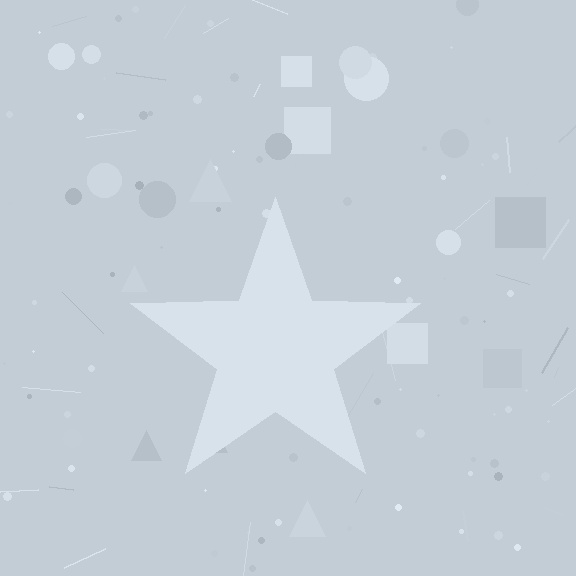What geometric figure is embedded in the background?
A star is embedded in the background.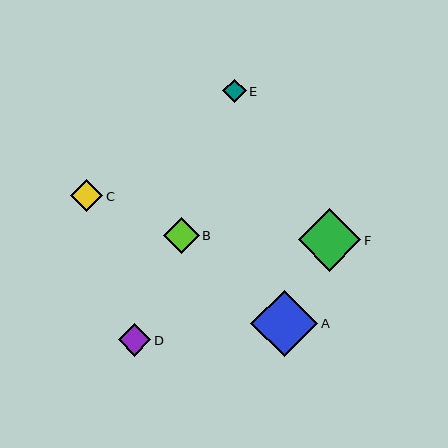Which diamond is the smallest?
Diamond E is the smallest with a size of approximately 23 pixels.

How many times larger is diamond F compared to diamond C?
Diamond F is approximately 2.0 times the size of diamond C.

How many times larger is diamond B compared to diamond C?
Diamond B is approximately 1.1 times the size of diamond C.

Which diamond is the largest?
Diamond A is the largest with a size of approximately 67 pixels.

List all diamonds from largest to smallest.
From largest to smallest: A, F, B, D, C, E.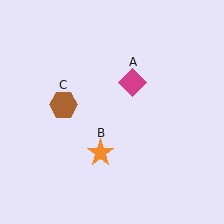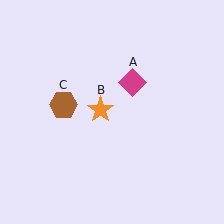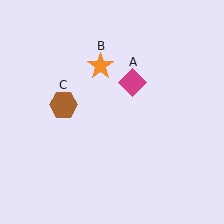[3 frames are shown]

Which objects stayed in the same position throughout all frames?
Magenta diamond (object A) and brown hexagon (object C) remained stationary.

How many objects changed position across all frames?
1 object changed position: orange star (object B).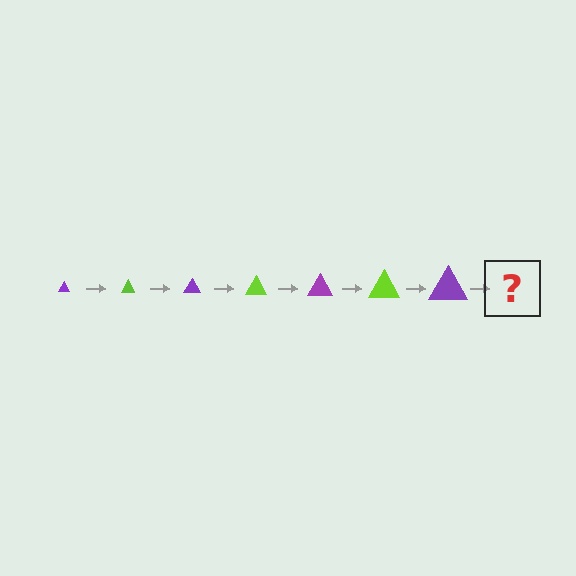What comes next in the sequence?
The next element should be a lime triangle, larger than the previous one.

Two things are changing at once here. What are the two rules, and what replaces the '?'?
The two rules are that the triangle grows larger each step and the color cycles through purple and lime. The '?' should be a lime triangle, larger than the previous one.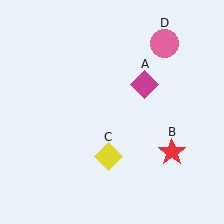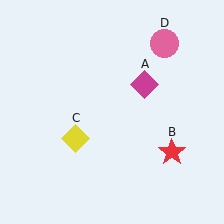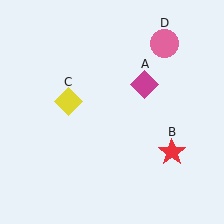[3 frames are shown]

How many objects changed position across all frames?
1 object changed position: yellow diamond (object C).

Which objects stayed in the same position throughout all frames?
Magenta diamond (object A) and red star (object B) and pink circle (object D) remained stationary.